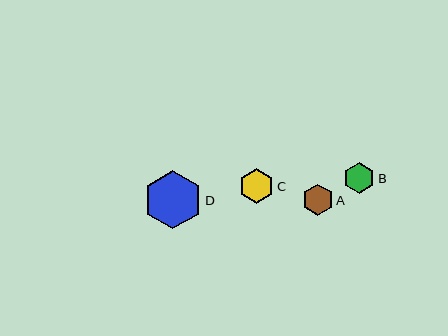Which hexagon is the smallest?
Hexagon A is the smallest with a size of approximately 31 pixels.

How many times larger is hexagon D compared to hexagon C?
Hexagon D is approximately 1.7 times the size of hexagon C.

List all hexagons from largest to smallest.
From largest to smallest: D, C, B, A.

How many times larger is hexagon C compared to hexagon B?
Hexagon C is approximately 1.1 times the size of hexagon B.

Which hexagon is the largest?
Hexagon D is the largest with a size of approximately 58 pixels.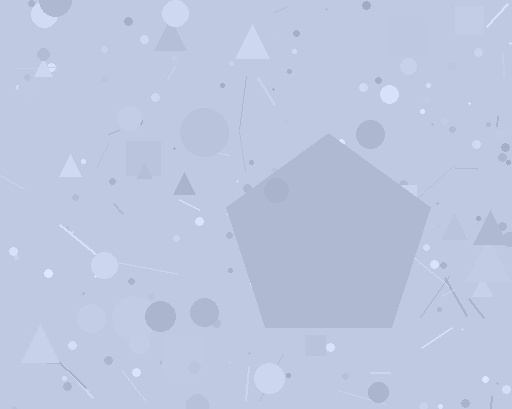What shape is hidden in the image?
A pentagon is hidden in the image.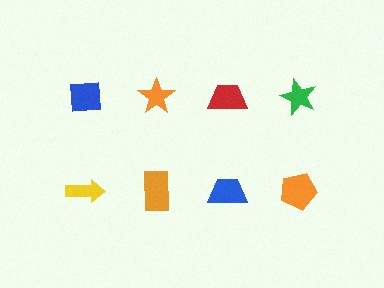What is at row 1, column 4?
A green star.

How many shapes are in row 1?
4 shapes.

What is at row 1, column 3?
A red trapezoid.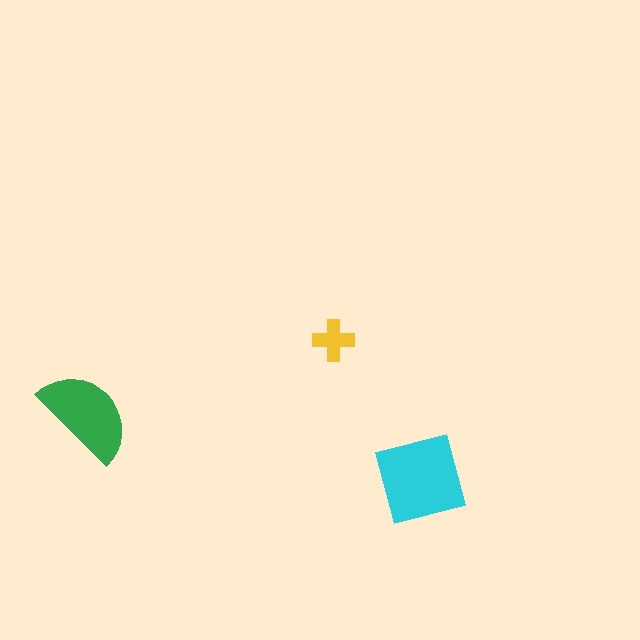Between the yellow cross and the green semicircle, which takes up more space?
The green semicircle.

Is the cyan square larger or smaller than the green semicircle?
Larger.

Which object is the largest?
The cyan square.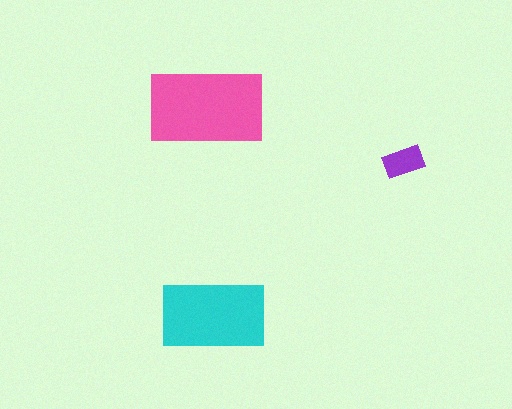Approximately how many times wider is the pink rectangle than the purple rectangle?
About 3 times wider.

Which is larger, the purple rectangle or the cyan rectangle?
The cyan one.